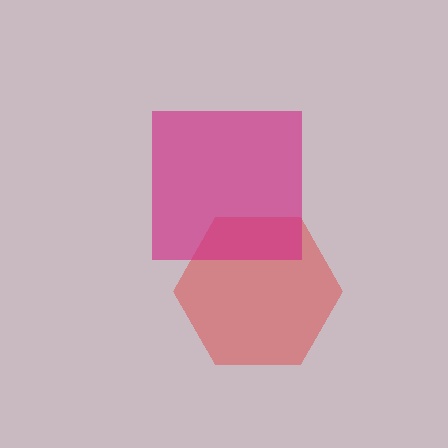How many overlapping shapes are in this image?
There are 2 overlapping shapes in the image.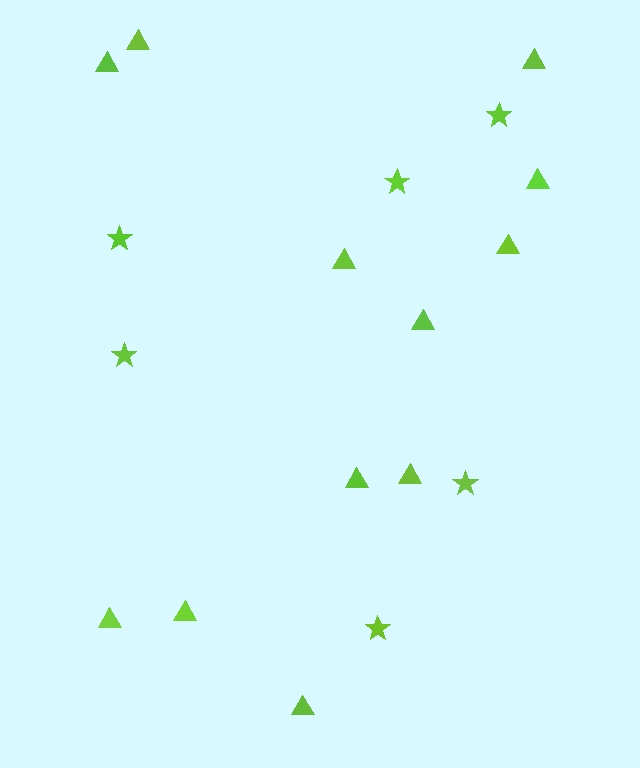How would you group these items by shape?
There are 2 groups: one group of triangles (12) and one group of stars (6).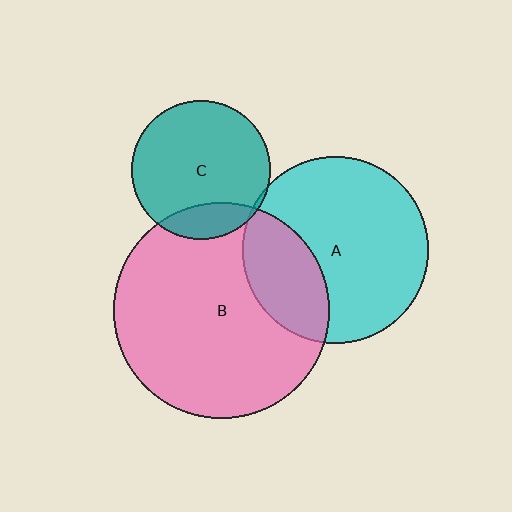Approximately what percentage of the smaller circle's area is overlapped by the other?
Approximately 5%.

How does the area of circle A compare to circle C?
Approximately 1.8 times.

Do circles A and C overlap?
Yes.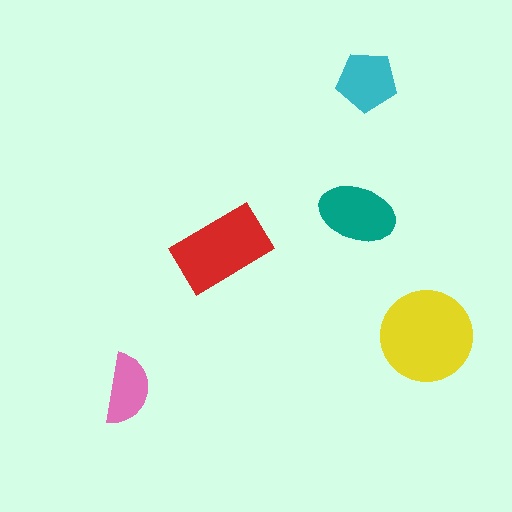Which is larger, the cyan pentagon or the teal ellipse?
The teal ellipse.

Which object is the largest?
The yellow circle.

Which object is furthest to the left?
The pink semicircle is leftmost.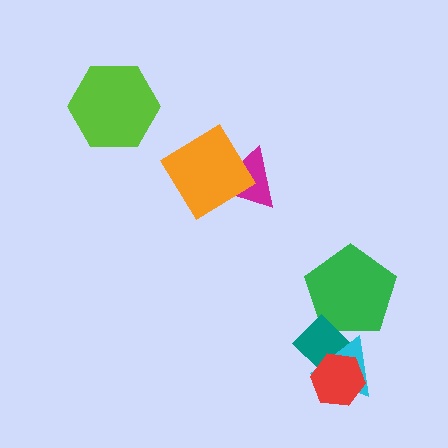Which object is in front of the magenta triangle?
The orange diamond is in front of the magenta triangle.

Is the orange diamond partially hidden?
No, no other shape covers it.